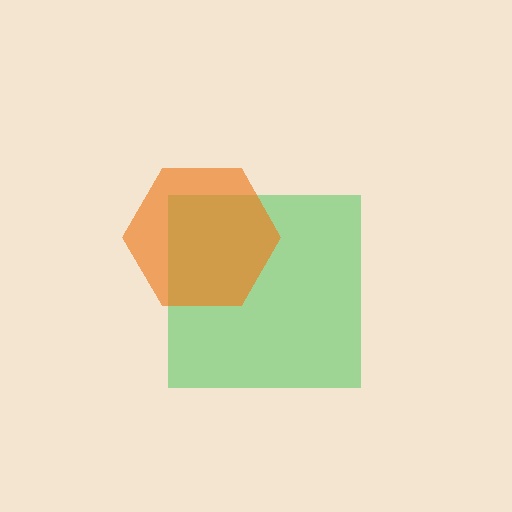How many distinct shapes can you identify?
There are 2 distinct shapes: a green square, an orange hexagon.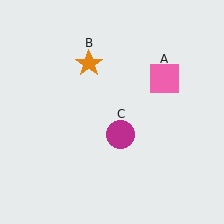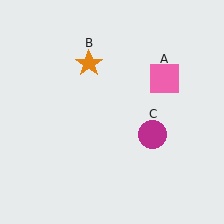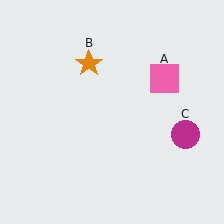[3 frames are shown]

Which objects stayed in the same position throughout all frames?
Pink square (object A) and orange star (object B) remained stationary.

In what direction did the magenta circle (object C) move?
The magenta circle (object C) moved right.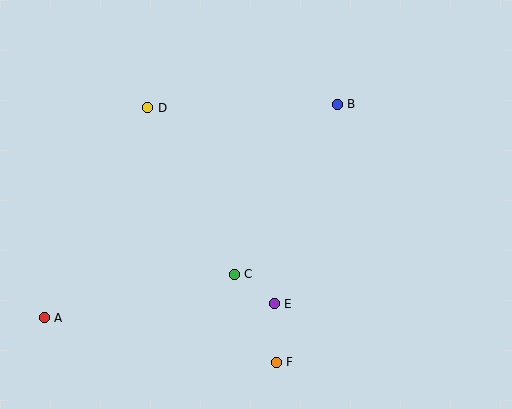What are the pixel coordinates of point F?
Point F is at (276, 362).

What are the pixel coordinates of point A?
Point A is at (44, 318).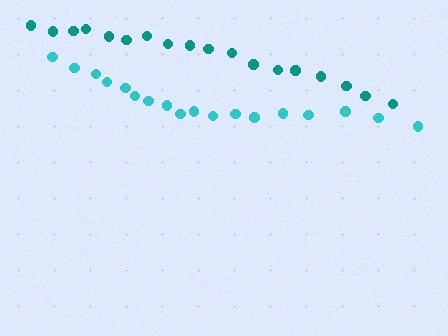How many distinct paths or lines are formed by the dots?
There are 2 distinct paths.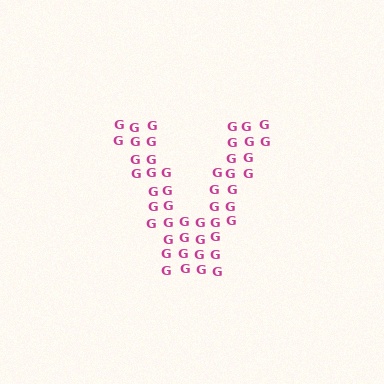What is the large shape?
The large shape is the letter V.